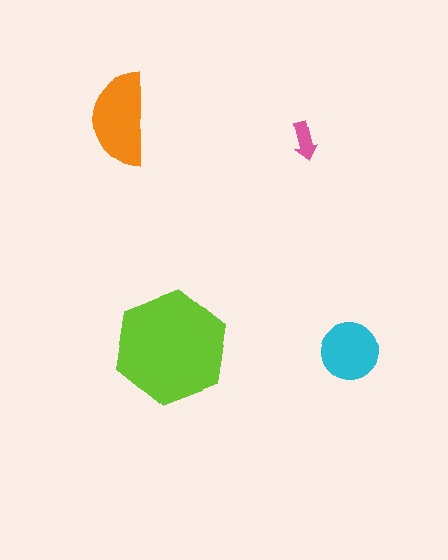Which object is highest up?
The orange semicircle is topmost.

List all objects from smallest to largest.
The pink arrow, the cyan circle, the orange semicircle, the lime hexagon.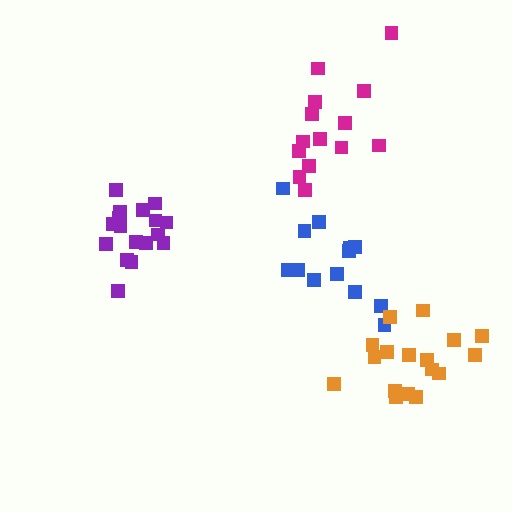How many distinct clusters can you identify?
There are 4 distinct clusters.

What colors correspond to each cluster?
The clusters are colored: purple, magenta, blue, orange.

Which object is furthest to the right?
The orange cluster is rightmost.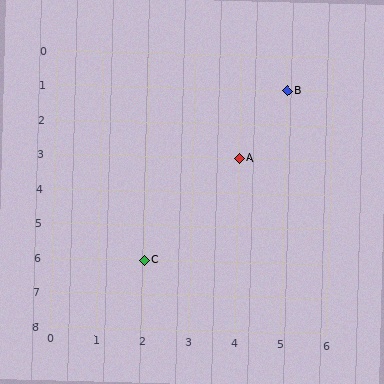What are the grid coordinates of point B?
Point B is at grid coordinates (5, 1).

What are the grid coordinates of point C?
Point C is at grid coordinates (2, 6).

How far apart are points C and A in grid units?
Points C and A are 2 columns and 3 rows apart (about 3.6 grid units diagonally).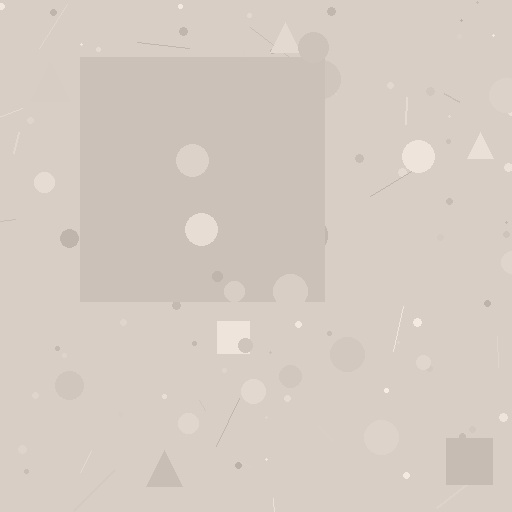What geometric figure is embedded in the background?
A square is embedded in the background.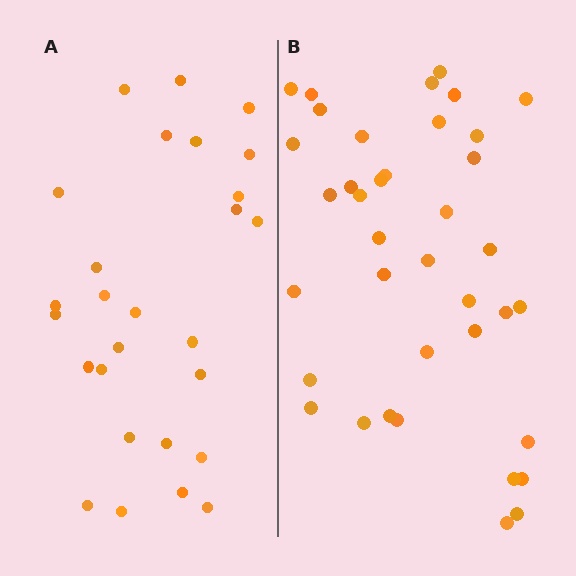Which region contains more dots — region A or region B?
Region B (the right region) has more dots.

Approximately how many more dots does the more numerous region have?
Region B has roughly 12 or so more dots than region A.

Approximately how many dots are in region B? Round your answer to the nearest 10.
About 40 dots. (The exact count is 38, which rounds to 40.)